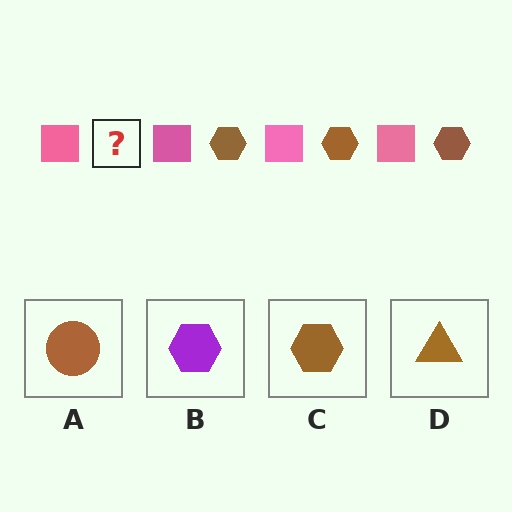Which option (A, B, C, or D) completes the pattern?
C.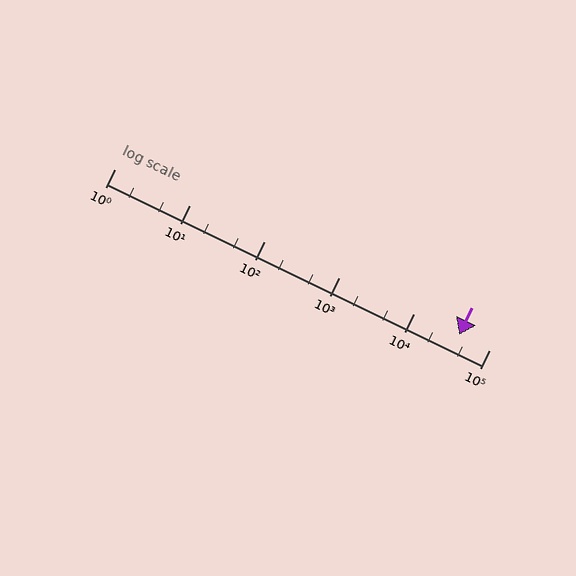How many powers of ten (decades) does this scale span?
The scale spans 5 decades, from 1 to 100000.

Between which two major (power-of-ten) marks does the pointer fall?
The pointer is between 10000 and 100000.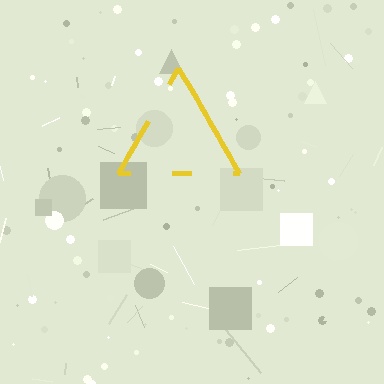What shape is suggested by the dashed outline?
The dashed outline suggests a triangle.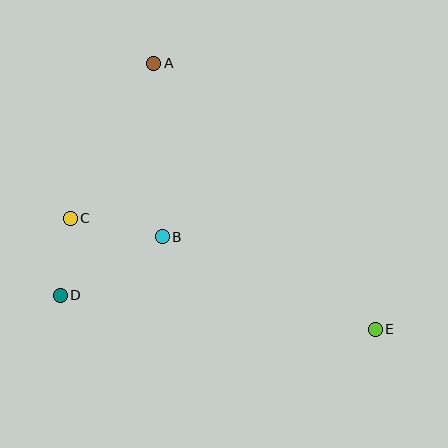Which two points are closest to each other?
Points C and D are closest to each other.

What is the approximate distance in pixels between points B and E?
The distance between B and E is approximately 232 pixels.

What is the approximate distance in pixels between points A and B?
The distance between A and B is approximately 174 pixels.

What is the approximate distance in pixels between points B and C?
The distance between B and C is approximately 94 pixels.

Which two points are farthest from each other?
Points A and E are farthest from each other.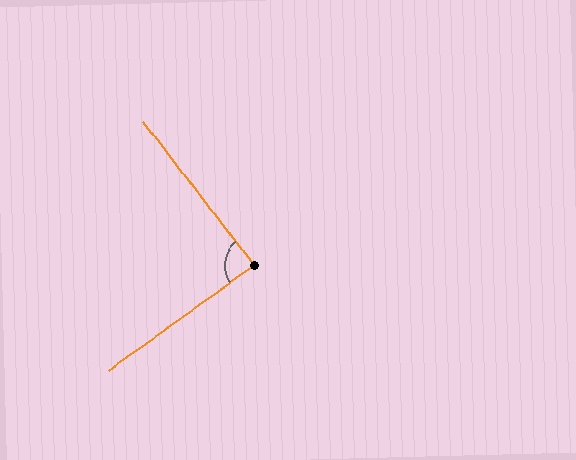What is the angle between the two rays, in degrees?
Approximately 89 degrees.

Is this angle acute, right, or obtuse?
It is approximately a right angle.